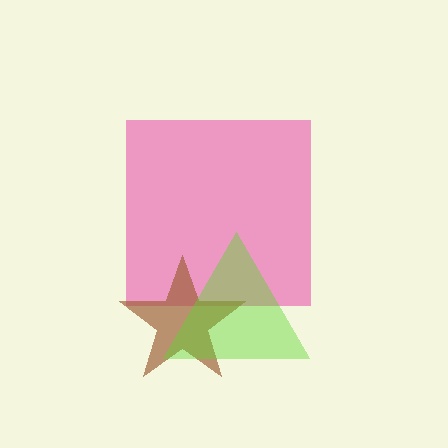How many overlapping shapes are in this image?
There are 3 overlapping shapes in the image.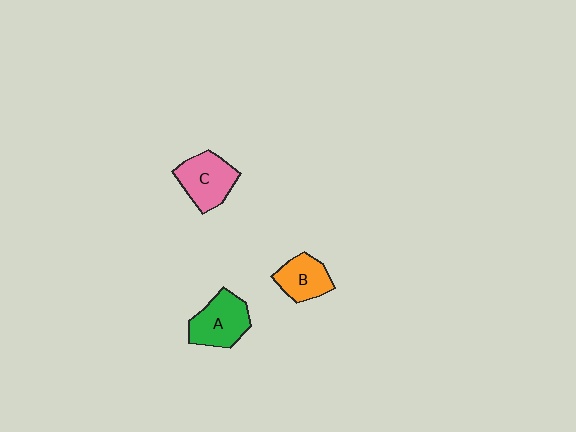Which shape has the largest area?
Shape A (green).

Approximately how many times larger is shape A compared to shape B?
Approximately 1.3 times.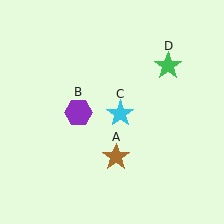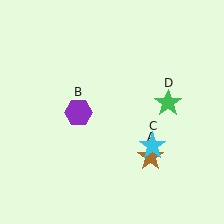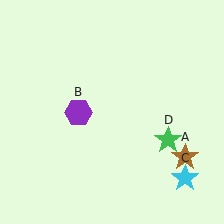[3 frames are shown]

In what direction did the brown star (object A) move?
The brown star (object A) moved right.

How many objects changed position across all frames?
3 objects changed position: brown star (object A), cyan star (object C), green star (object D).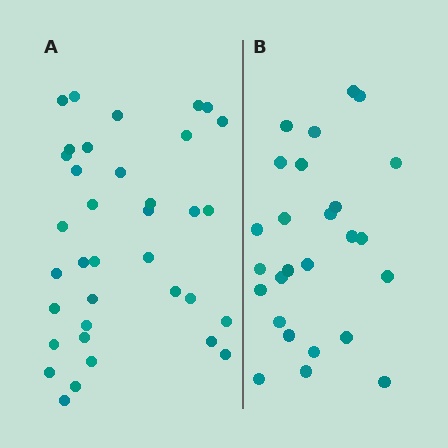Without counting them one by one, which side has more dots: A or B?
Region A (the left region) has more dots.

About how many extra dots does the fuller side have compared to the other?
Region A has roughly 10 or so more dots than region B.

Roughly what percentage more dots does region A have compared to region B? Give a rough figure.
About 40% more.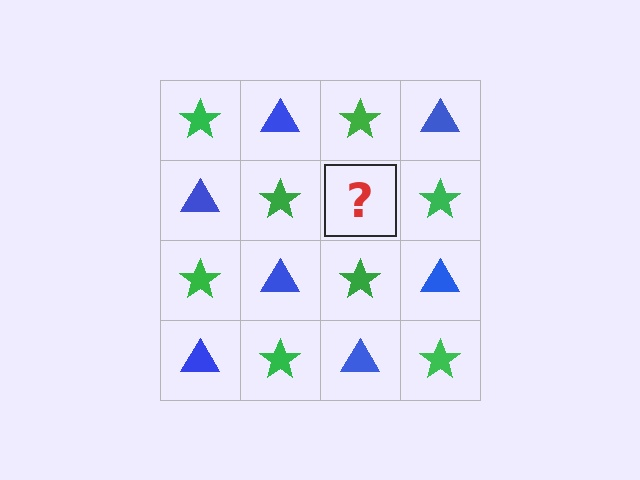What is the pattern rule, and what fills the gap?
The rule is that it alternates green star and blue triangle in a checkerboard pattern. The gap should be filled with a blue triangle.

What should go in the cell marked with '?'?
The missing cell should contain a blue triangle.